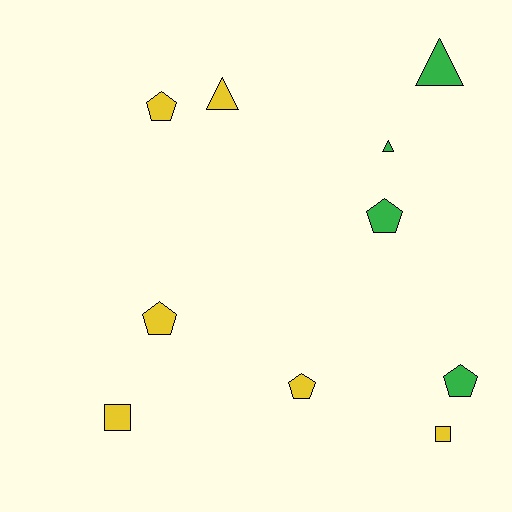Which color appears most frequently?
Yellow, with 6 objects.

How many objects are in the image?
There are 10 objects.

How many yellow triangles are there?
There is 1 yellow triangle.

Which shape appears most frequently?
Pentagon, with 5 objects.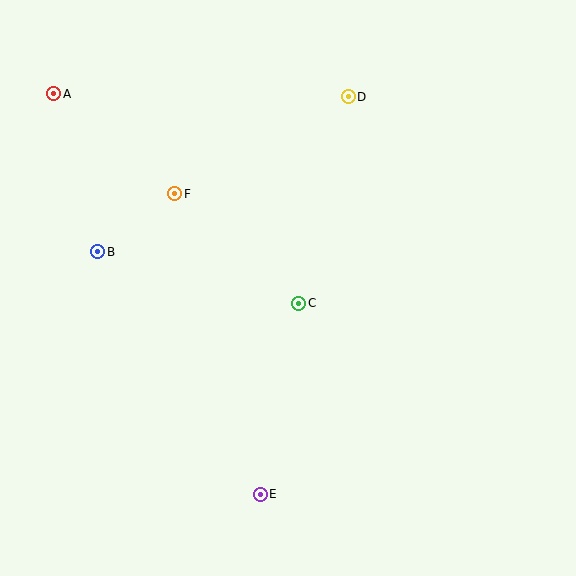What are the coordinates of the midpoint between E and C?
The midpoint between E and C is at (280, 399).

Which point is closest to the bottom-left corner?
Point E is closest to the bottom-left corner.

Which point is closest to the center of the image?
Point C at (299, 303) is closest to the center.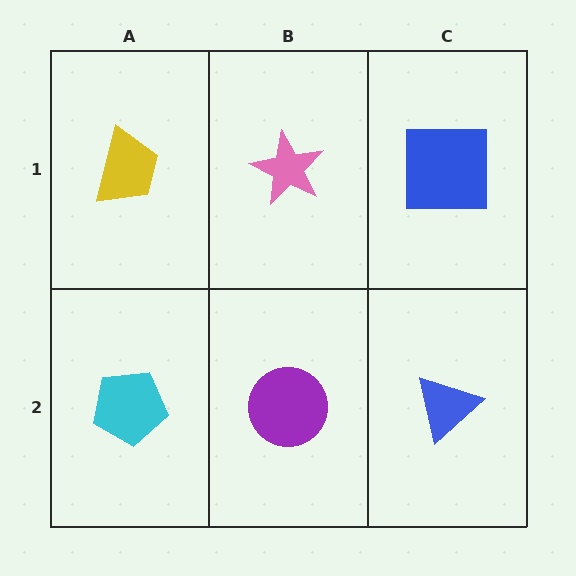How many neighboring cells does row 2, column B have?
3.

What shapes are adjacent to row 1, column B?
A purple circle (row 2, column B), a yellow trapezoid (row 1, column A), a blue square (row 1, column C).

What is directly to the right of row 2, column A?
A purple circle.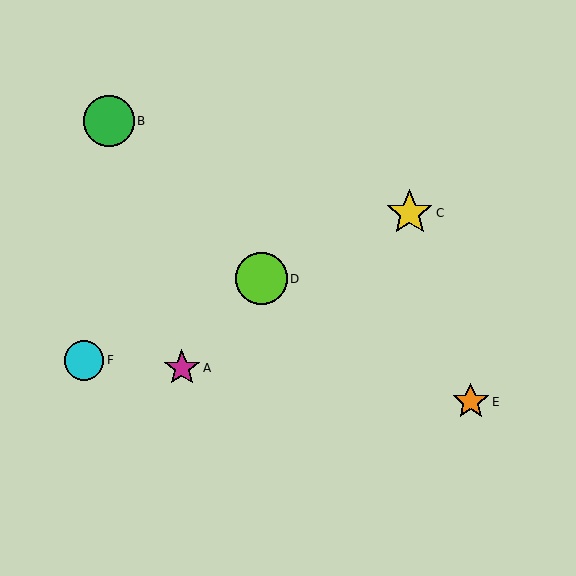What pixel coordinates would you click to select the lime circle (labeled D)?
Click at (261, 279) to select the lime circle D.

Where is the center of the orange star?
The center of the orange star is at (471, 402).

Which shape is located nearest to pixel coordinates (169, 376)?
The magenta star (labeled A) at (182, 368) is nearest to that location.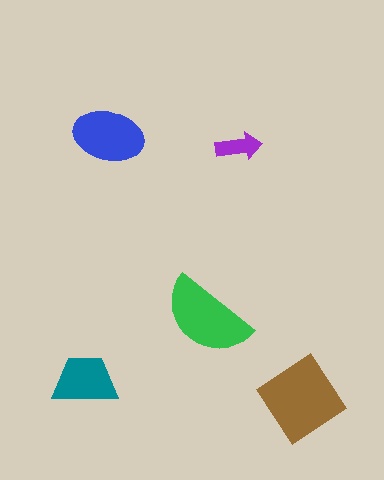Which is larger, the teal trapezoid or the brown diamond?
The brown diamond.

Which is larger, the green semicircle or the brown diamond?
The brown diamond.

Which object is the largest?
The brown diamond.